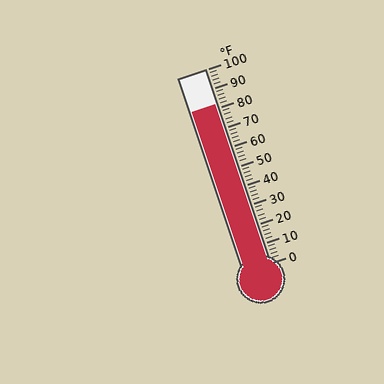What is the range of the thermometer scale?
The thermometer scale ranges from 0°F to 100°F.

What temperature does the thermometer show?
The thermometer shows approximately 82°F.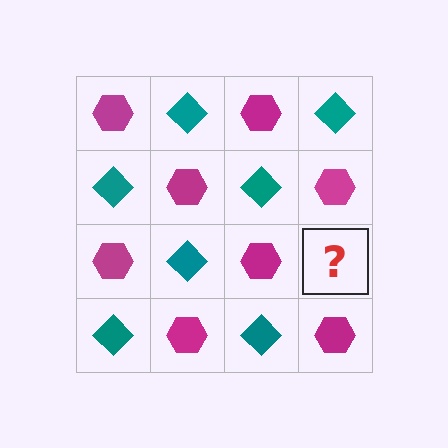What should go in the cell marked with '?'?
The missing cell should contain a teal diamond.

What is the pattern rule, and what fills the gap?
The rule is that it alternates magenta hexagon and teal diamond in a checkerboard pattern. The gap should be filled with a teal diamond.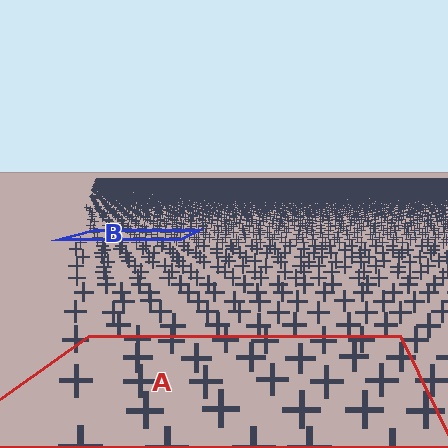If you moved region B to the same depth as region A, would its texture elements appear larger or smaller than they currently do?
They would appear larger. At a closer depth, the same texture elements are projected at a bigger on-screen size.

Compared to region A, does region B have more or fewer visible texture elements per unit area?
Region B has more texture elements per unit area — they are packed more densely because it is farther away.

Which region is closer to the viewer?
Region A is closer. The texture elements there are larger and more spread out.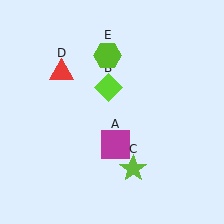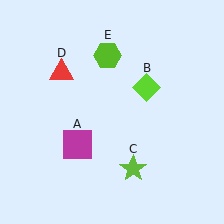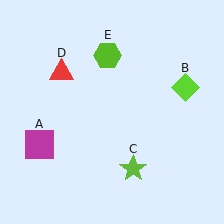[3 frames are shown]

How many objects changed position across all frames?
2 objects changed position: magenta square (object A), lime diamond (object B).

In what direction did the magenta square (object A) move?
The magenta square (object A) moved left.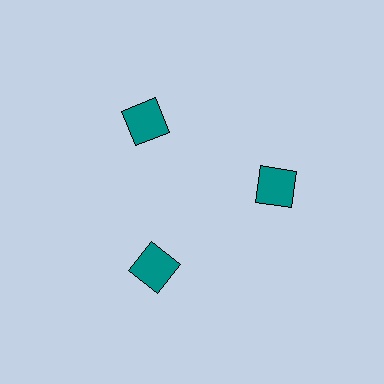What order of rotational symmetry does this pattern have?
This pattern has 3-fold rotational symmetry.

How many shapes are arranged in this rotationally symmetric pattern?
There are 3 shapes, arranged in 3 groups of 1.